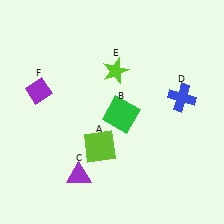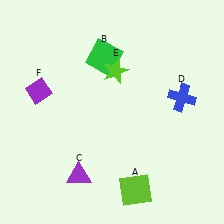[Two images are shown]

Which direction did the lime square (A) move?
The lime square (A) moved down.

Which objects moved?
The objects that moved are: the lime square (A), the green square (B).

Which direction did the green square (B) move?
The green square (B) moved up.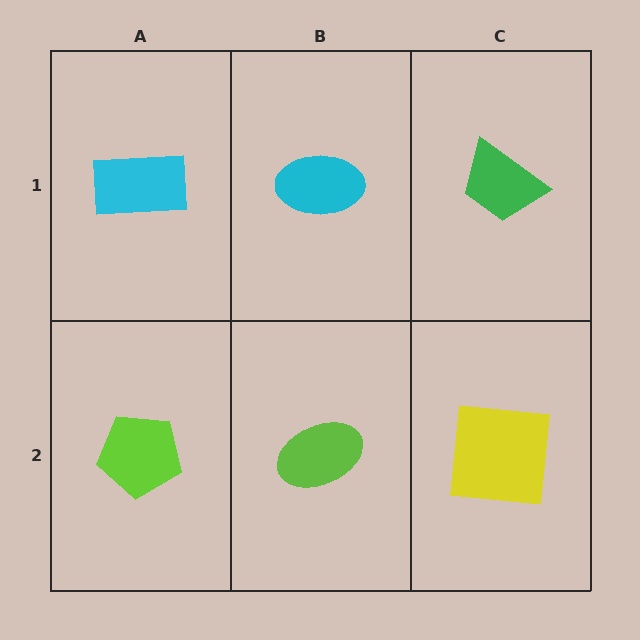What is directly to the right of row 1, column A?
A cyan ellipse.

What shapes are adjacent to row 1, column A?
A lime pentagon (row 2, column A), a cyan ellipse (row 1, column B).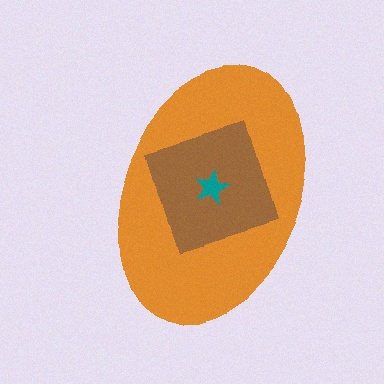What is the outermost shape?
The orange ellipse.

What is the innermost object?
The teal star.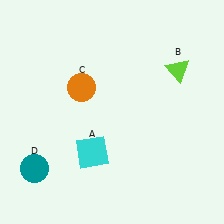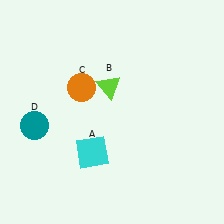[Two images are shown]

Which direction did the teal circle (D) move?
The teal circle (D) moved up.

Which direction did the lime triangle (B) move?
The lime triangle (B) moved left.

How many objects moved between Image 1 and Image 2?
2 objects moved between the two images.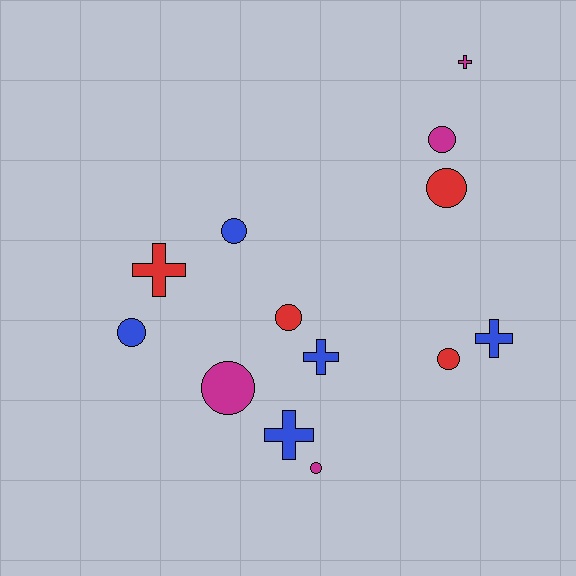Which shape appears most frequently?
Circle, with 8 objects.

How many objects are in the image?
There are 13 objects.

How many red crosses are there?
There is 1 red cross.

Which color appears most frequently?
Blue, with 5 objects.